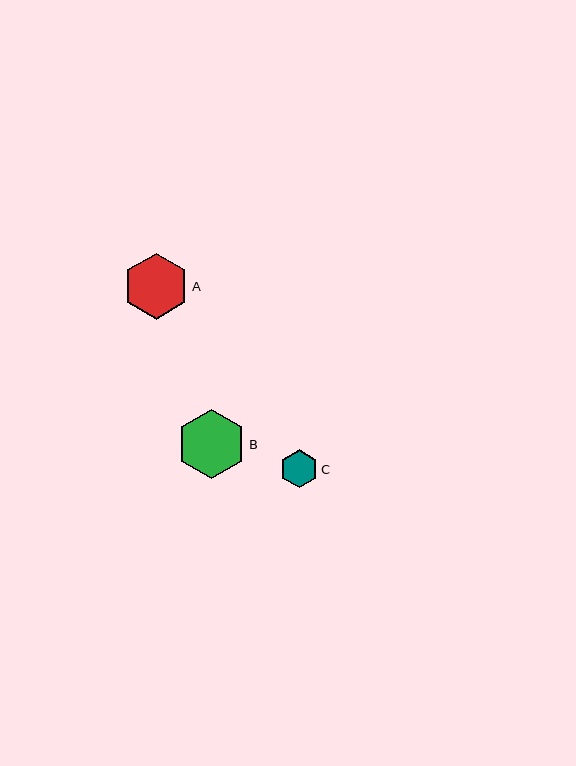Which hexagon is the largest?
Hexagon B is the largest with a size of approximately 69 pixels.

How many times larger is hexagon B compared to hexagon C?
Hexagon B is approximately 1.8 times the size of hexagon C.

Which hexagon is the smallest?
Hexagon C is the smallest with a size of approximately 38 pixels.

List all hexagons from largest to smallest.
From largest to smallest: B, A, C.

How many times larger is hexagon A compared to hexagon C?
Hexagon A is approximately 1.7 times the size of hexagon C.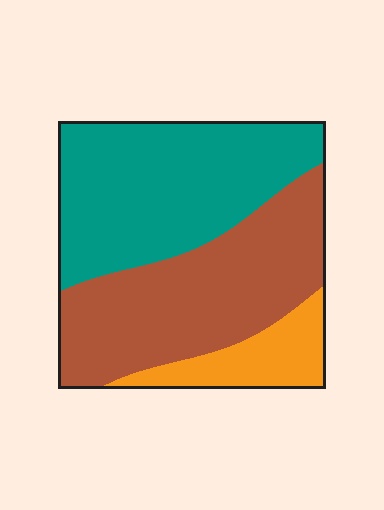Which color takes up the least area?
Orange, at roughly 15%.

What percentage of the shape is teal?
Teal takes up between a quarter and a half of the shape.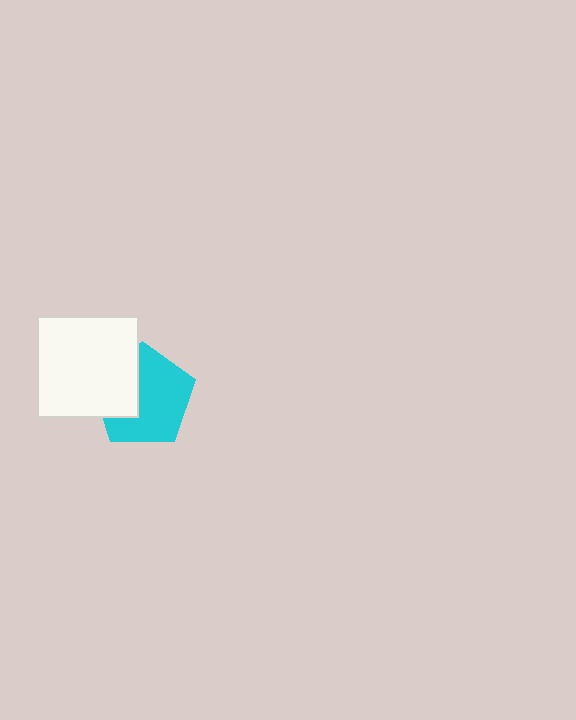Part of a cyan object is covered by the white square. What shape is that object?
It is a pentagon.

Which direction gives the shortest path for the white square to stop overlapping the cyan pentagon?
Moving left gives the shortest separation.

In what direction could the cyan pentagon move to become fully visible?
The cyan pentagon could move right. That would shift it out from behind the white square entirely.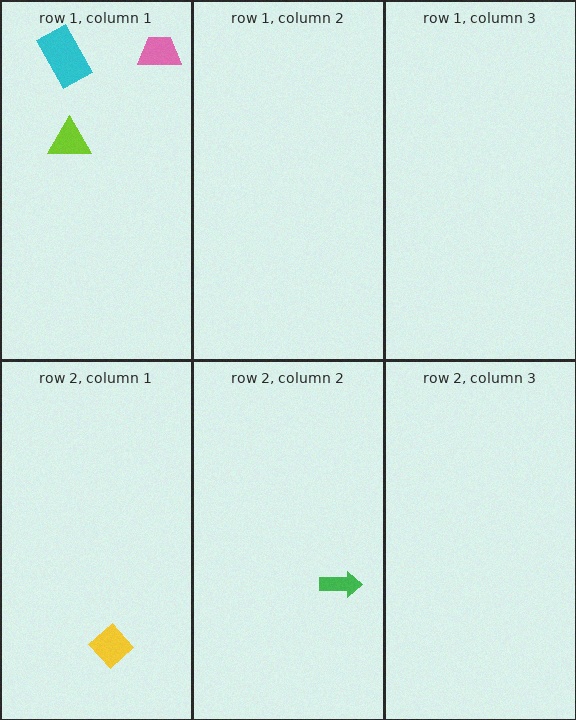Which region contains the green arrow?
The row 2, column 2 region.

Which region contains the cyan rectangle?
The row 1, column 1 region.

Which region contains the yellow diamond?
The row 2, column 1 region.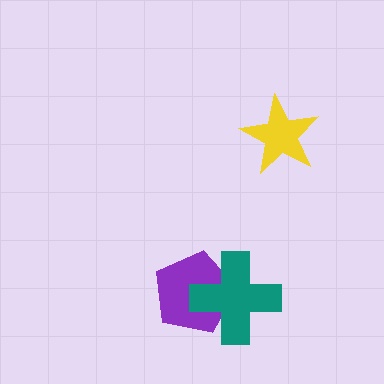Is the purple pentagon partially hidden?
Yes, it is partially covered by another shape.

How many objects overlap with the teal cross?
1 object overlaps with the teal cross.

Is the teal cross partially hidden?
No, no other shape covers it.